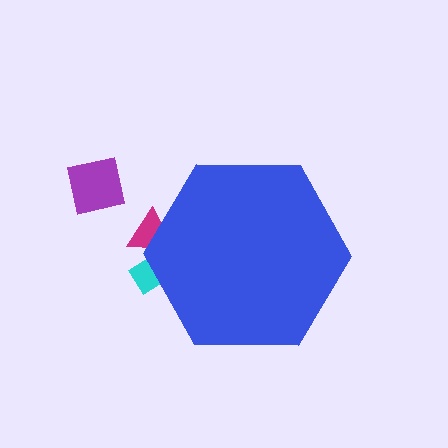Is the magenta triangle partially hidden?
Yes, the magenta triangle is partially hidden behind the blue hexagon.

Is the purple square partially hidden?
No, the purple square is fully visible.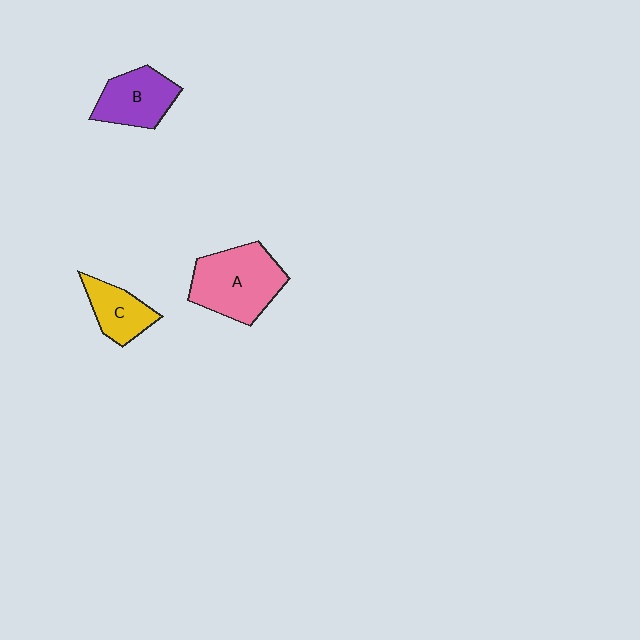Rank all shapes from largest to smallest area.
From largest to smallest: A (pink), B (purple), C (yellow).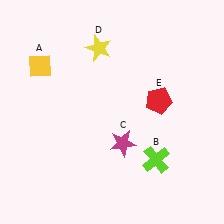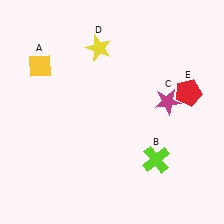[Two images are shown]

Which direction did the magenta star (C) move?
The magenta star (C) moved right.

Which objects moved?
The objects that moved are: the magenta star (C), the red pentagon (E).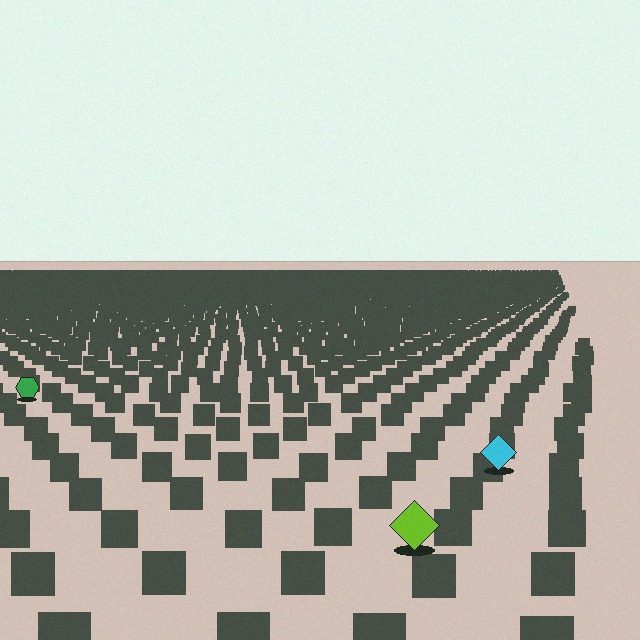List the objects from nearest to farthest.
From nearest to farthest: the lime diamond, the cyan diamond, the green hexagon.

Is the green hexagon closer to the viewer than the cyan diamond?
No. The cyan diamond is closer — you can tell from the texture gradient: the ground texture is coarser near it.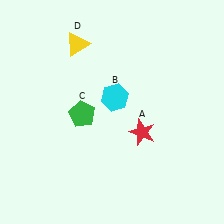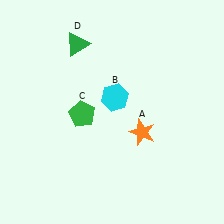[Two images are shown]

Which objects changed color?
A changed from red to orange. D changed from yellow to green.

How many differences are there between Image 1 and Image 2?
There are 2 differences between the two images.